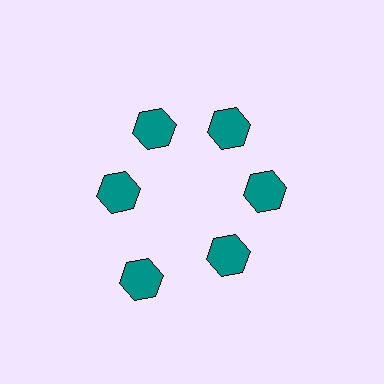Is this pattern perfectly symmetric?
No. The 6 teal hexagons are arranged in a ring, but one element near the 7 o'clock position is pushed outward from the center, breaking the 6-fold rotational symmetry.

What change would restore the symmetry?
The symmetry would be restored by moving it inward, back onto the ring so that all 6 hexagons sit at equal angles and equal distance from the center.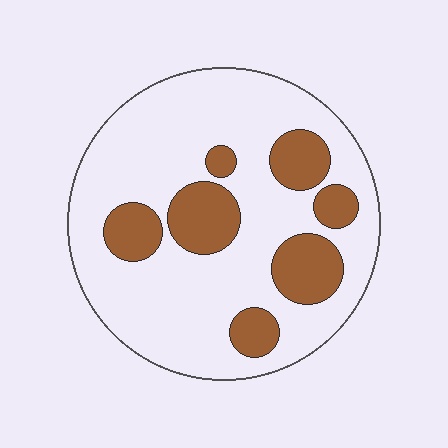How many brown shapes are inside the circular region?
7.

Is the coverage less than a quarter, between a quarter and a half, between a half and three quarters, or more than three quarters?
Less than a quarter.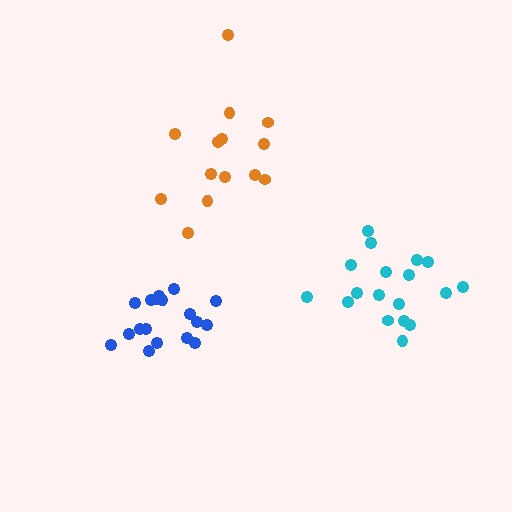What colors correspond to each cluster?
The clusters are colored: cyan, blue, orange.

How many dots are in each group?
Group 1: 18 dots, Group 2: 18 dots, Group 3: 14 dots (50 total).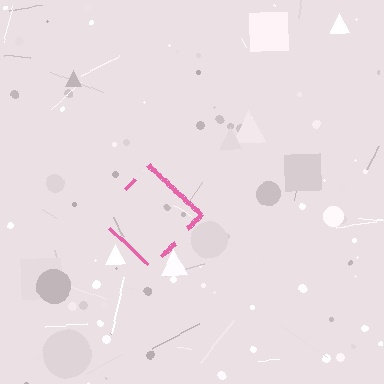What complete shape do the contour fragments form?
The contour fragments form a diamond.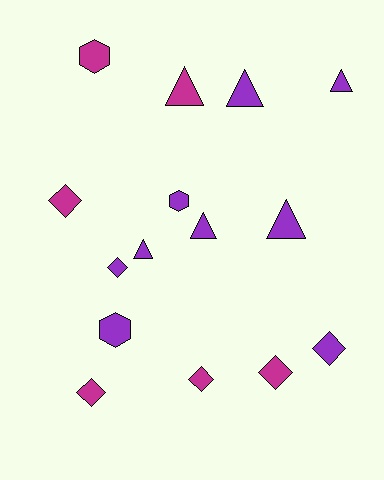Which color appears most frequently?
Purple, with 9 objects.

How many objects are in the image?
There are 15 objects.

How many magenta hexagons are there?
There is 1 magenta hexagon.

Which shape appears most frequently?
Triangle, with 6 objects.